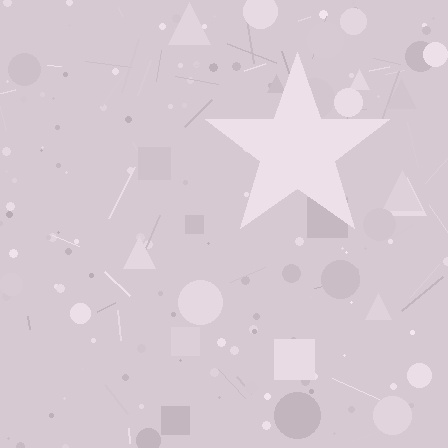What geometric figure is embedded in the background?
A star is embedded in the background.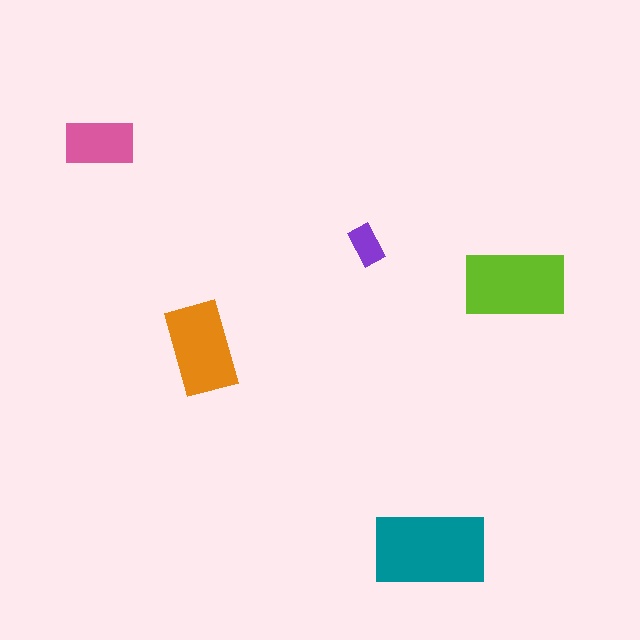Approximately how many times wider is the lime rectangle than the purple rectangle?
About 2.5 times wider.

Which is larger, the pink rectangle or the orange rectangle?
The orange one.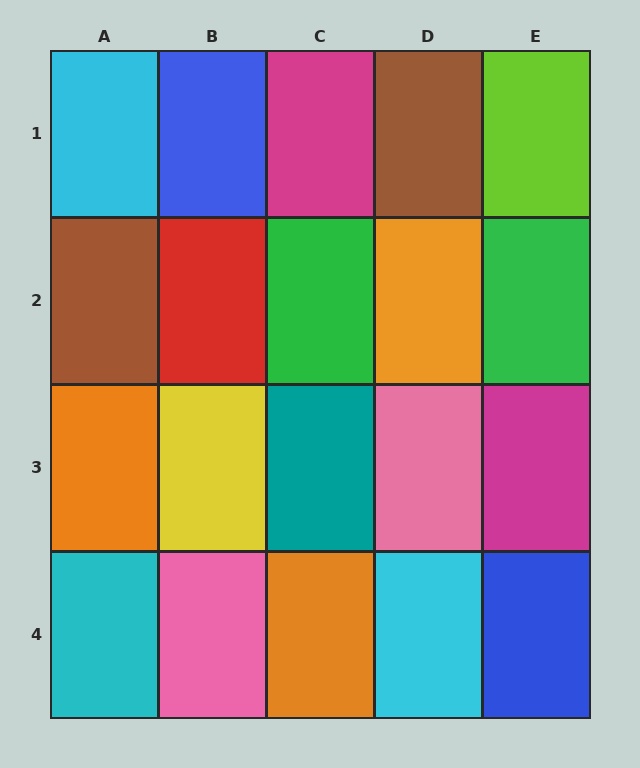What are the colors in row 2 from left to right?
Brown, red, green, orange, green.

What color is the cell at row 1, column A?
Cyan.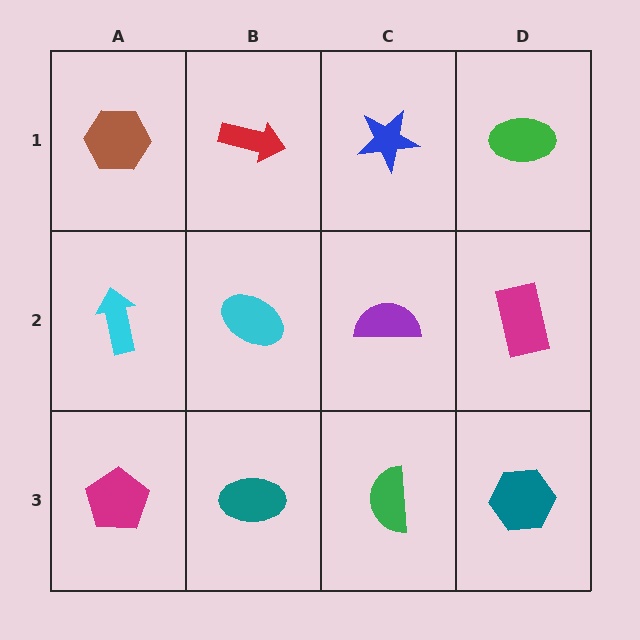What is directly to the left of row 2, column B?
A cyan arrow.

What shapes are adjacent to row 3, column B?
A cyan ellipse (row 2, column B), a magenta pentagon (row 3, column A), a green semicircle (row 3, column C).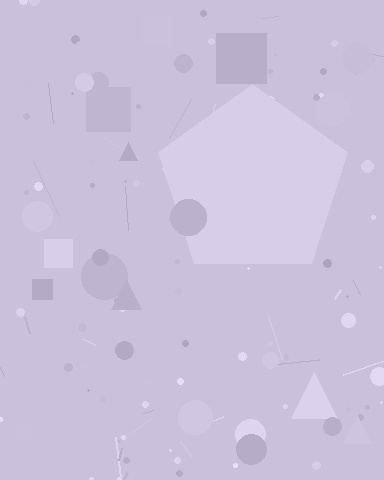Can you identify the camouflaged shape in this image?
The camouflaged shape is a pentagon.